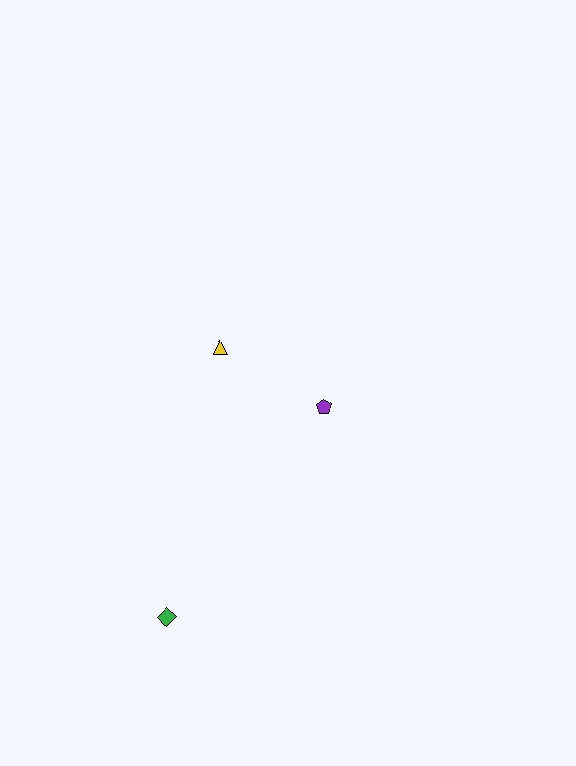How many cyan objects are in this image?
There are no cyan objects.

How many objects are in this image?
There are 3 objects.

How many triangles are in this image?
There is 1 triangle.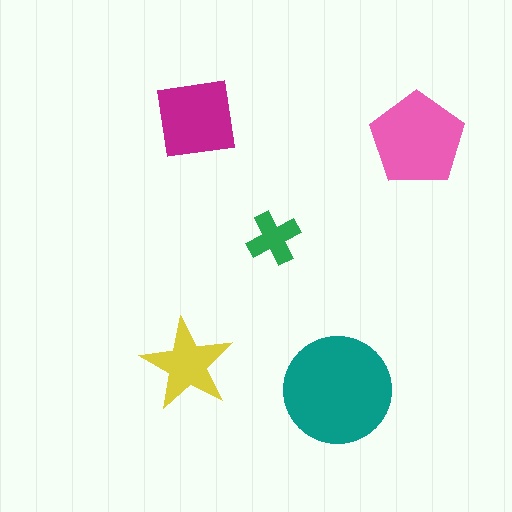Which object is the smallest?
The green cross.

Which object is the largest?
The teal circle.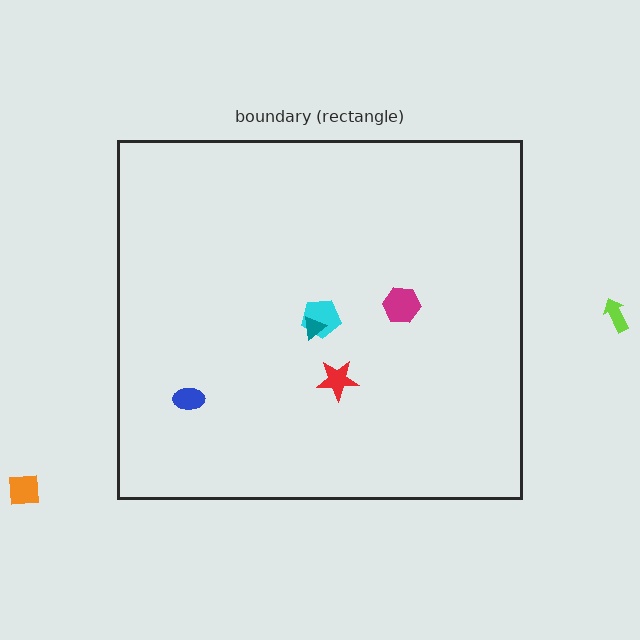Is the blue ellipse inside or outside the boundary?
Inside.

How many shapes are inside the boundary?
5 inside, 2 outside.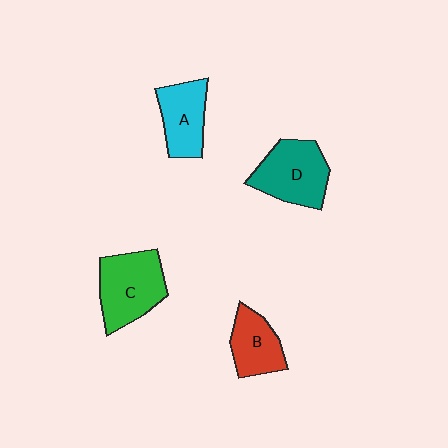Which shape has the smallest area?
Shape B (red).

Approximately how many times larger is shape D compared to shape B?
Approximately 1.4 times.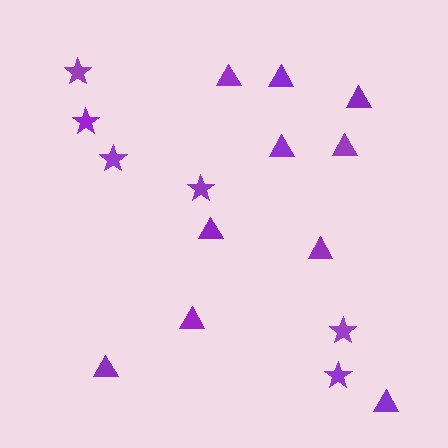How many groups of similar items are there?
There are 2 groups: one group of stars (6) and one group of triangles (10).